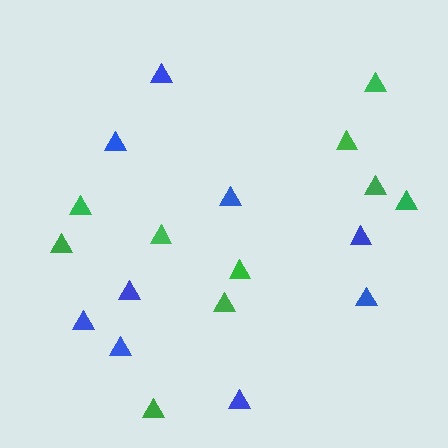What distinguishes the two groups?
There are 2 groups: one group of green triangles (10) and one group of blue triangles (9).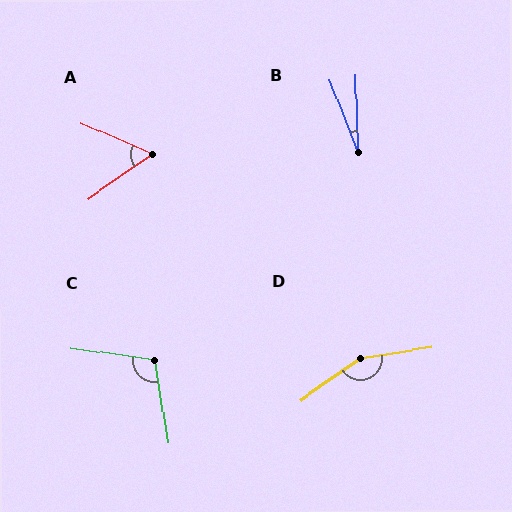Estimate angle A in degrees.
Approximately 58 degrees.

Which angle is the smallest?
B, at approximately 20 degrees.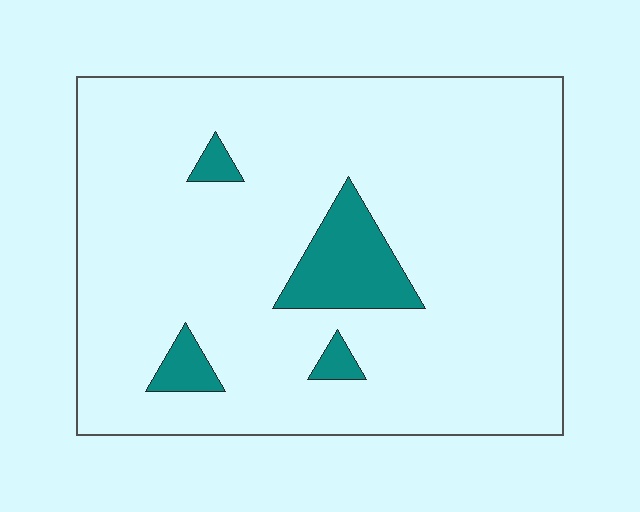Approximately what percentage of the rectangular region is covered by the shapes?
Approximately 10%.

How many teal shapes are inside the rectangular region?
4.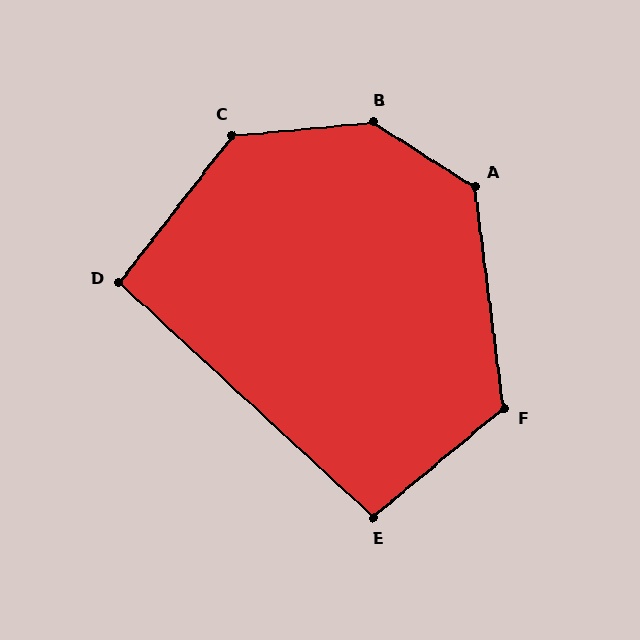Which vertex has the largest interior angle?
B, at approximately 143 degrees.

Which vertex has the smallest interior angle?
D, at approximately 95 degrees.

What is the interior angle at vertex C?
Approximately 133 degrees (obtuse).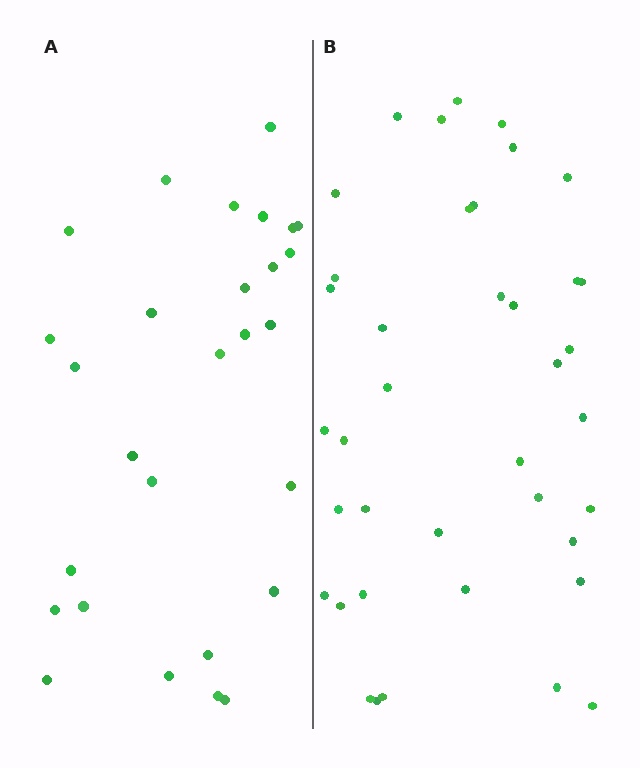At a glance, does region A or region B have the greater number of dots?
Region B (the right region) has more dots.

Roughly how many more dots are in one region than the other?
Region B has roughly 12 or so more dots than region A.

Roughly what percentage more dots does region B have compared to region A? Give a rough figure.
About 40% more.